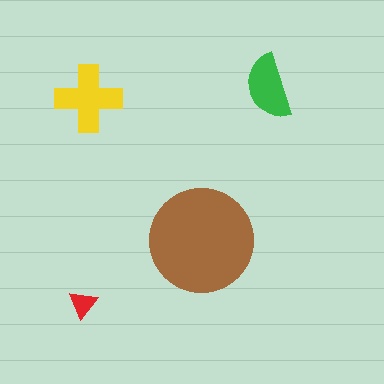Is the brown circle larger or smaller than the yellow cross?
Larger.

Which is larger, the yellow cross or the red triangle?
The yellow cross.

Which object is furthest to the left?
The red triangle is leftmost.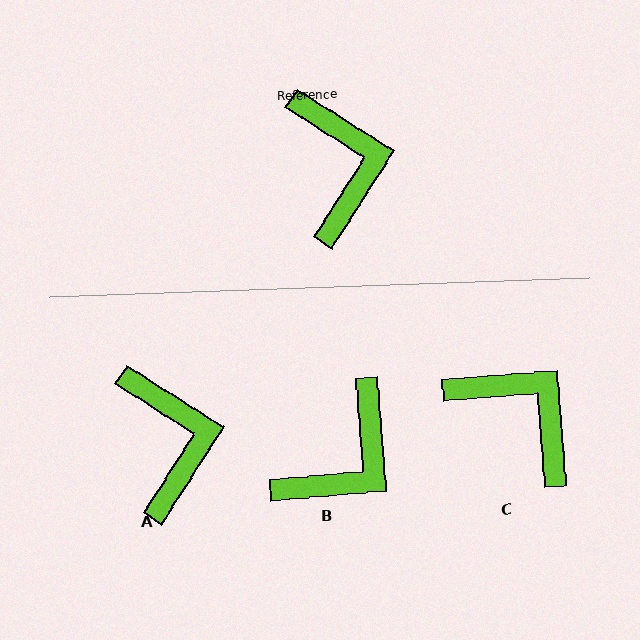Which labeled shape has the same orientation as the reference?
A.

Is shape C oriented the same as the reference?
No, it is off by about 37 degrees.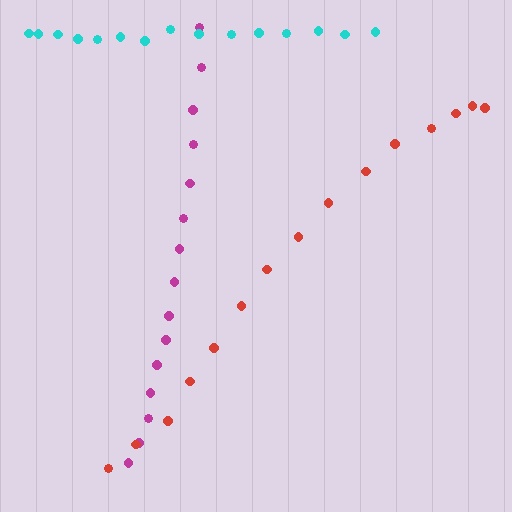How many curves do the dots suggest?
There are 3 distinct paths.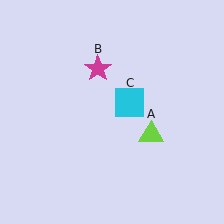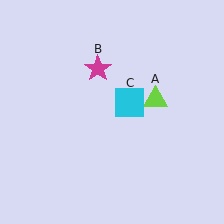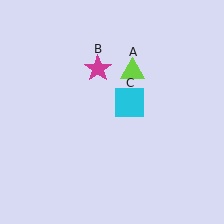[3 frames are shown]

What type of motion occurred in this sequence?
The lime triangle (object A) rotated counterclockwise around the center of the scene.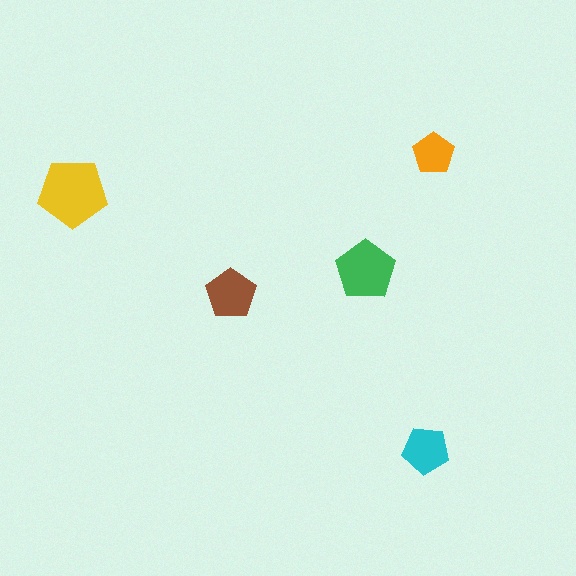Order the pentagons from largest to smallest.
the yellow one, the green one, the brown one, the cyan one, the orange one.